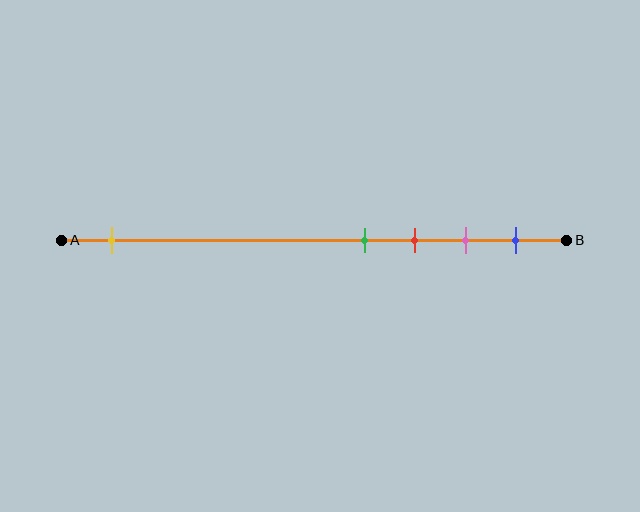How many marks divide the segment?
There are 5 marks dividing the segment.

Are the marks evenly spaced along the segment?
No, the marks are not evenly spaced.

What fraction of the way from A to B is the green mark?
The green mark is approximately 60% (0.6) of the way from A to B.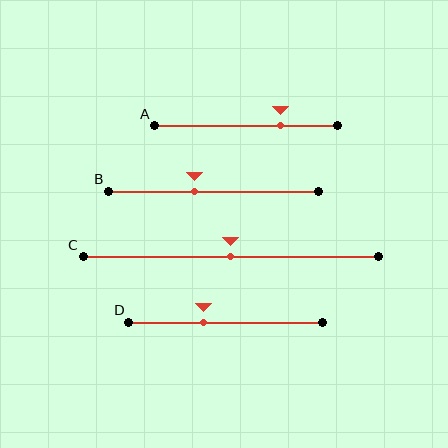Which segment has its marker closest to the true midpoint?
Segment C has its marker closest to the true midpoint.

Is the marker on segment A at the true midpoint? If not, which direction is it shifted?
No, the marker on segment A is shifted to the right by about 18% of the segment length.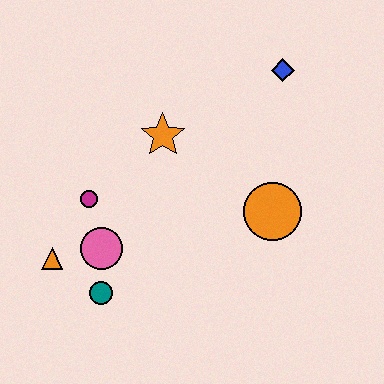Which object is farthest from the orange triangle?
The blue diamond is farthest from the orange triangle.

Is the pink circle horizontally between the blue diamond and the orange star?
No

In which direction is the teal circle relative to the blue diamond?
The teal circle is below the blue diamond.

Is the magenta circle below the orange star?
Yes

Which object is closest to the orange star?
The magenta circle is closest to the orange star.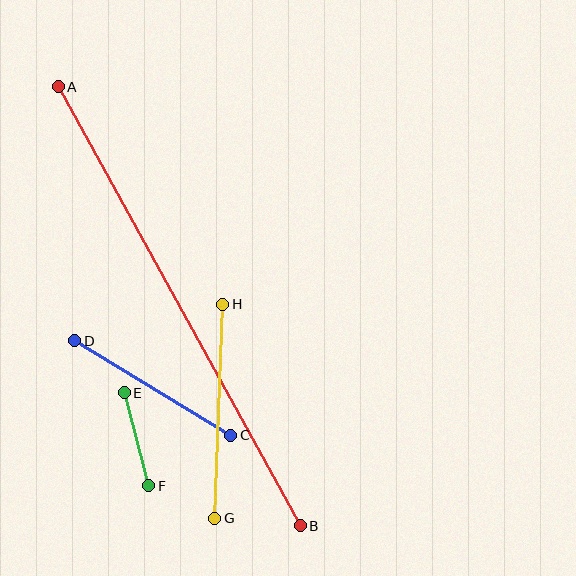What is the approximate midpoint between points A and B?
The midpoint is at approximately (179, 306) pixels.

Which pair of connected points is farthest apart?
Points A and B are farthest apart.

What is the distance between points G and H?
The distance is approximately 214 pixels.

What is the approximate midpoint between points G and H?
The midpoint is at approximately (219, 411) pixels.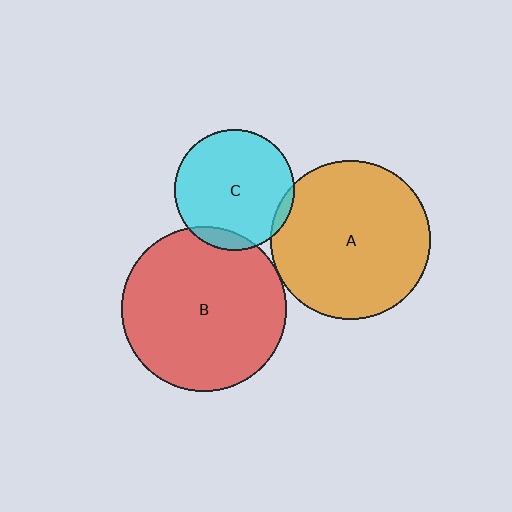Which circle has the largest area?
Circle B (red).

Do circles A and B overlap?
Yes.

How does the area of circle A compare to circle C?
Approximately 1.8 times.